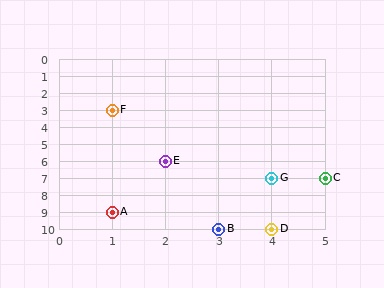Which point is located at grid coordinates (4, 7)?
Point G is at (4, 7).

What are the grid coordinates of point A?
Point A is at grid coordinates (1, 9).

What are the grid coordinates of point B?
Point B is at grid coordinates (3, 10).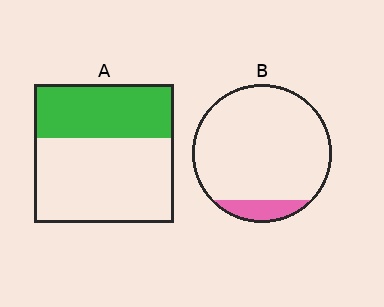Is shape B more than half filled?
No.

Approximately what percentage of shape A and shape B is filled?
A is approximately 40% and B is approximately 10%.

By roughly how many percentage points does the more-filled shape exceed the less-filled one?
By roughly 30 percentage points (A over B).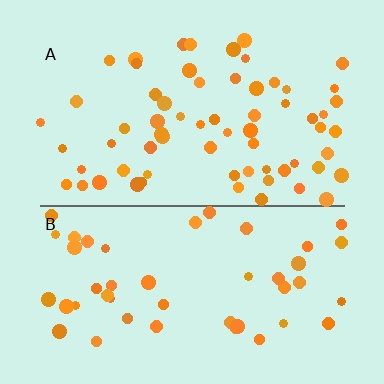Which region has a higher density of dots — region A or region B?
A (the top).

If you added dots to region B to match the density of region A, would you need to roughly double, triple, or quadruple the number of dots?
Approximately double.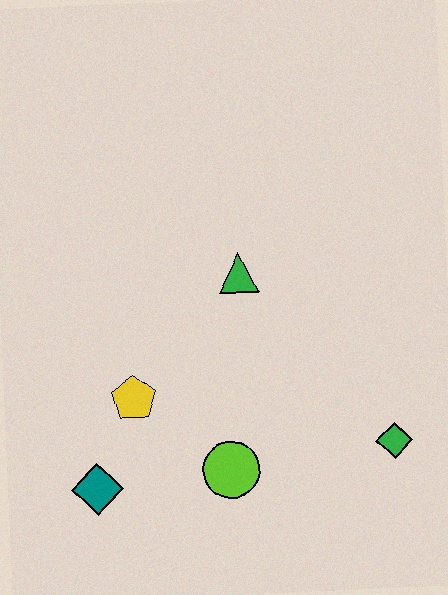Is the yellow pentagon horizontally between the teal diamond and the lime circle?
Yes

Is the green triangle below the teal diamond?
No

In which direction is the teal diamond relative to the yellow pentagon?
The teal diamond is below the yellow pentagon.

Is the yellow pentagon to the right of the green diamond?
No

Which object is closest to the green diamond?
The lime circle is closest to the green diamond.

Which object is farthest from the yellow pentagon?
The green diamond is farthest from the yellow pentagon.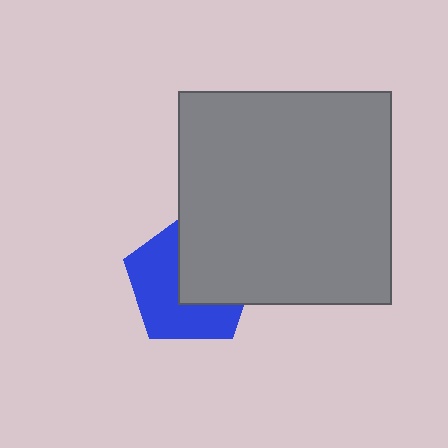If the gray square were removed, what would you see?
You would see the complete blue pentagon.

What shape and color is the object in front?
The object in front is a gray square.